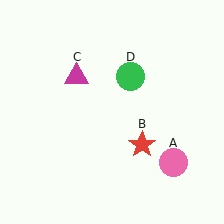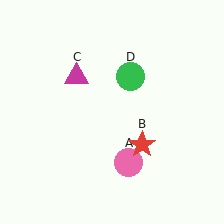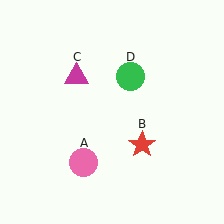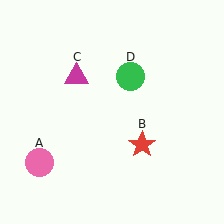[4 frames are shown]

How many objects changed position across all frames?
1 object changed position: pink circle (object A).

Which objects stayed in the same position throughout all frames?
Red star (object B) and magenta triangle (object C) and green circle (object D) remained stationary.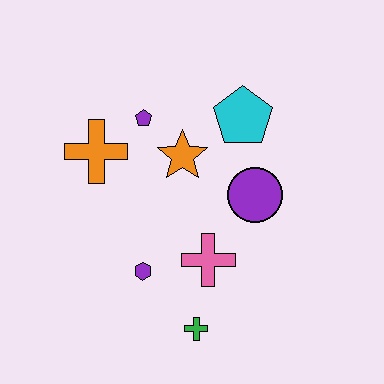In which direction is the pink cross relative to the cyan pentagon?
The pink cross is below the cyan pentagon.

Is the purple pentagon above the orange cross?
Yes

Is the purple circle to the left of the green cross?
No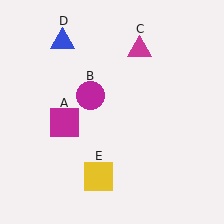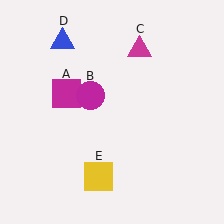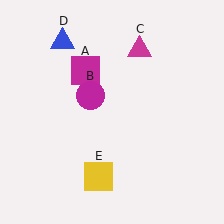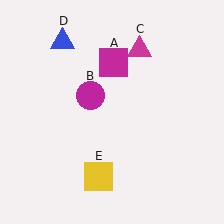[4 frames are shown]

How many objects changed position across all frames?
1 object changed position: magenta square (object A).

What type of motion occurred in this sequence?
The magenta square (object A) rotated clockwise around the center of the scene.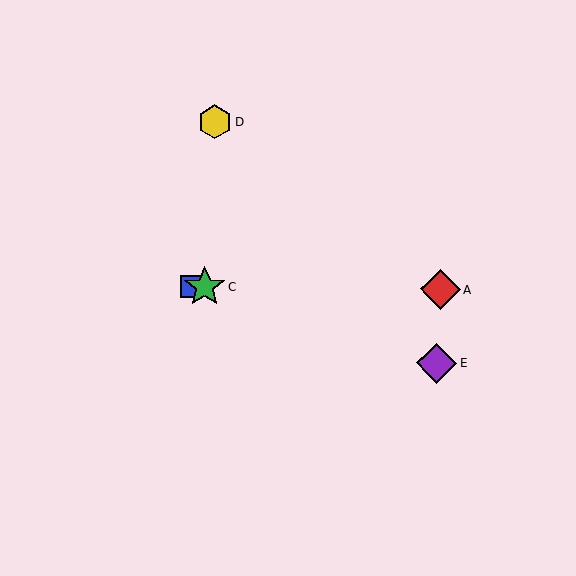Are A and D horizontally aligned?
No, A is at y≈290 and D is at y≈122.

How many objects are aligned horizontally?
3 objects (A, B, C) are aligned horizontally.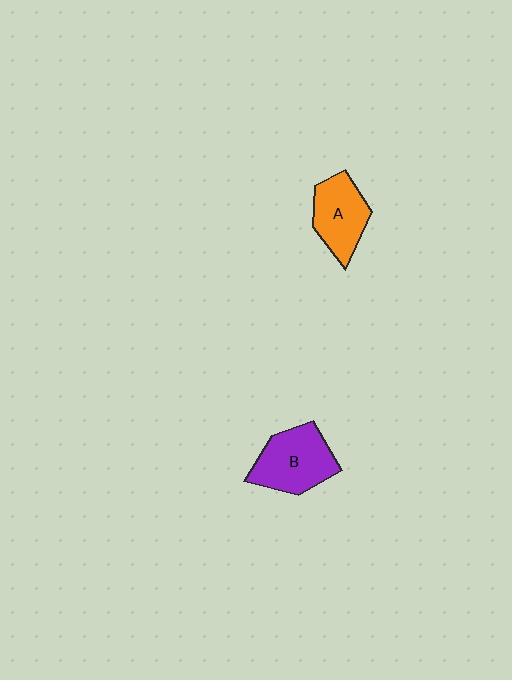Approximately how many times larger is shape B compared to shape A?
Approximately 1.2 times.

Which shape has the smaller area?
Shape A (orange).